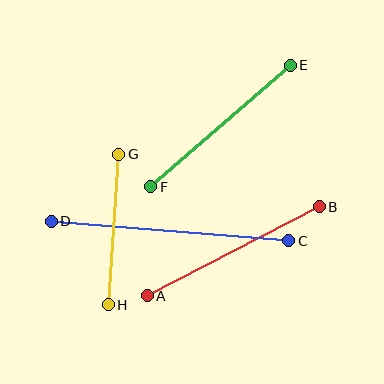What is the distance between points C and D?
The distance is approximately 238 pixels.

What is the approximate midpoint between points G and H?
The midpoint is at approximately (113, 229) pixels.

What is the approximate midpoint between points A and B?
The midpoint is at approximately (233, 251) pixels.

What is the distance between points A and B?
The distance is approximately 194 pixels.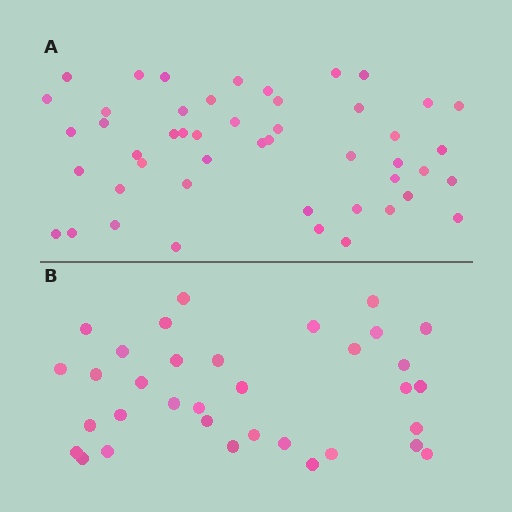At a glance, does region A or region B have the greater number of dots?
Region A (the top region) has more dots.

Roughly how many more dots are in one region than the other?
Region A has approximately 15 more dots than region B.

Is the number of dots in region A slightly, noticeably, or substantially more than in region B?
Region A has noticeably more, but not dramatically so. The ratio is roughly 1.4 to 1.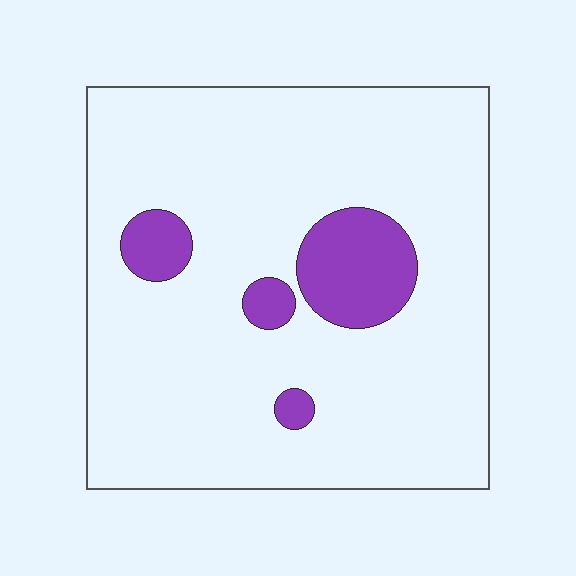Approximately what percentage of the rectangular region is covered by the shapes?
Approximately 10%.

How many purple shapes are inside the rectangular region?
4.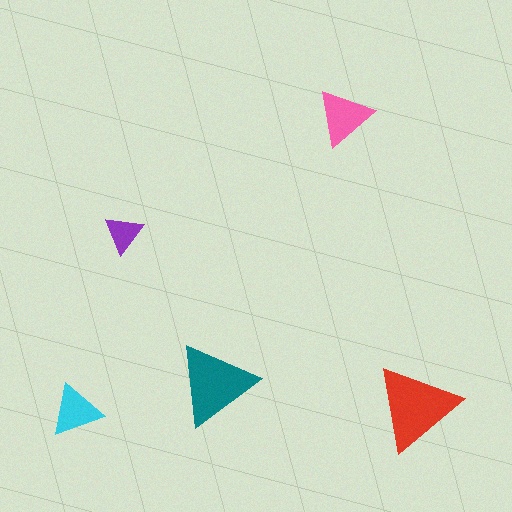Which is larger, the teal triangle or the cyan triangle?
The teal one.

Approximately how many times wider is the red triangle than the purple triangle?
About 2 times wider.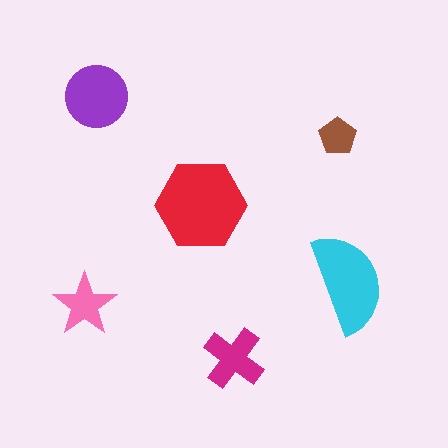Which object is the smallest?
The brown pentagon.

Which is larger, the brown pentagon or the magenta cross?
The magenta cross.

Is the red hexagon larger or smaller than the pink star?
Larger.